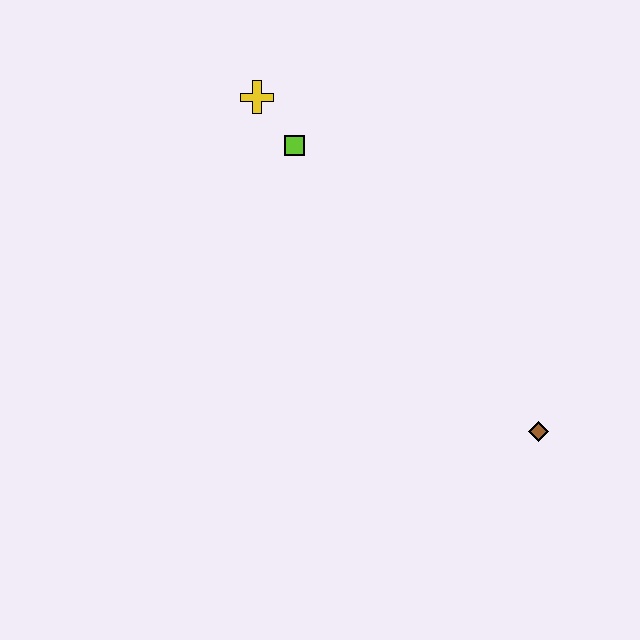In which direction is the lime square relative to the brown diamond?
The lime square is above the brown diamond.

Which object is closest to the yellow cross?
The lime square is closest to the yellow cross.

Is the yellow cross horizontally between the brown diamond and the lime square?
No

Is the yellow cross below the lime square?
No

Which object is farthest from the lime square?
The brown diamond is farthest from the lime square.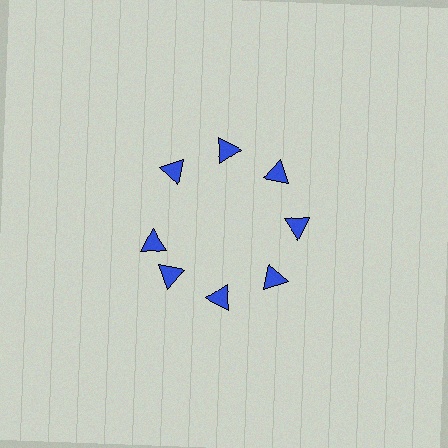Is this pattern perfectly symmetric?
No. The 8 blue triangles are arranged in a ring, but one element near the 9 o'clock position is rotated out of alignment along the ring, breaking the 8-fold rotational symmetry.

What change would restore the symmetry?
The symmetry would be restored by rotating it back into even spacing with its neighbors so that all 8 triangles sit at equal angles and equal distance from the center.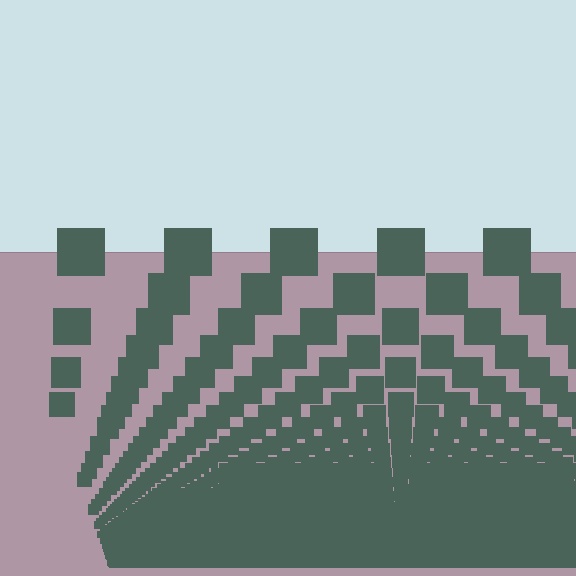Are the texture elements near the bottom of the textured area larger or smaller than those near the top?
Smaller. The gradient is inverted — elements near the bottom are smaller and denser.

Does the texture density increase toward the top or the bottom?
Density increases toward the bottom.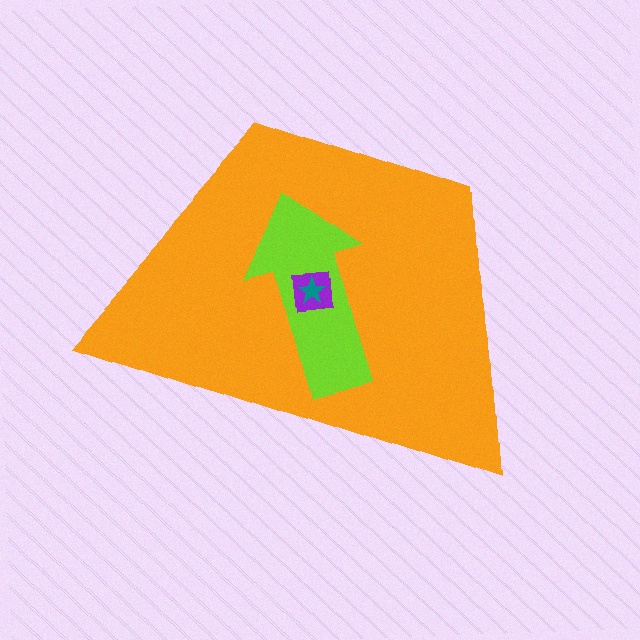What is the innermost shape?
The teal star.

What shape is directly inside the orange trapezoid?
The lime arrow.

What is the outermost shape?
The orange trapezoid.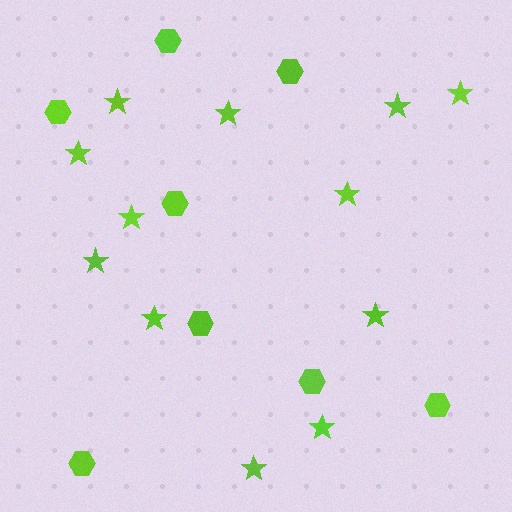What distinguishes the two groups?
There are 2 groups: one group of stars (12) and one group of hexagons (8).